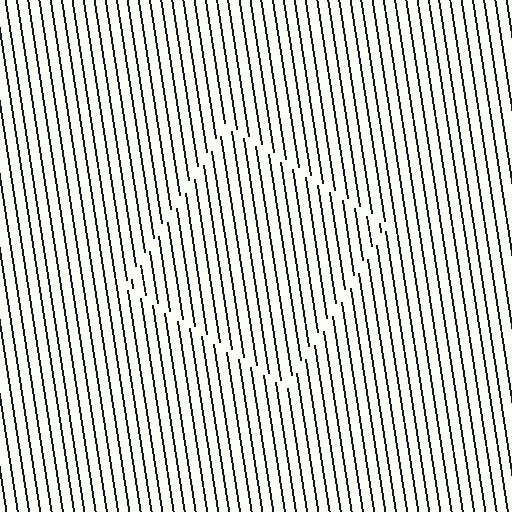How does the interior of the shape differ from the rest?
The interior of the shape contains the same grating, shifted by half a period — the contour is defined by the phase discontinuity where line-ends from the inner and outer gratings abut.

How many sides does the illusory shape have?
4 sides — the line-ends trace a square.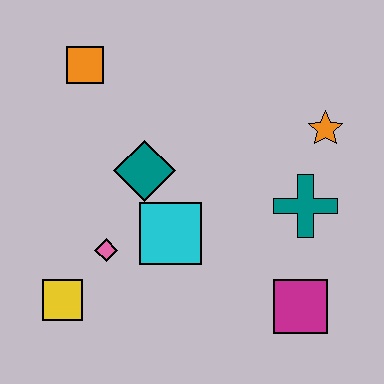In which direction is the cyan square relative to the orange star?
The cyan square is to the left of the orange star.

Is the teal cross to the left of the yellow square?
No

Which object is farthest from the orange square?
The magenta square is farthest from the orange square.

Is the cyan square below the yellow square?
No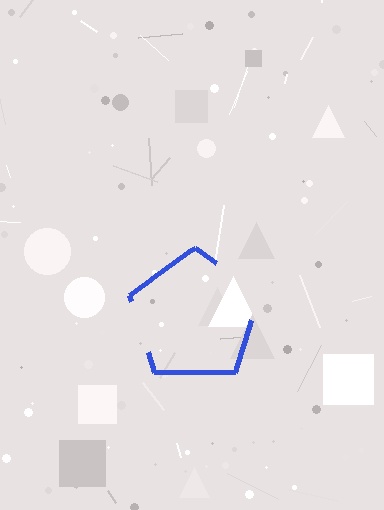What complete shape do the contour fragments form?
The contour fragments form a pentagon.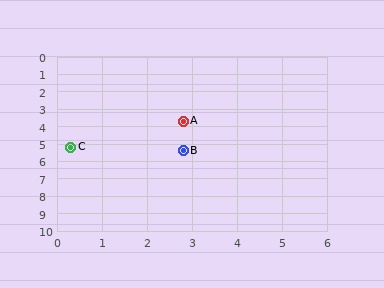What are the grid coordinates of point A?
Point A is at approximately (2.8, 3.7).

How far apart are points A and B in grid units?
Points A and B are about 1.7 grid units apart.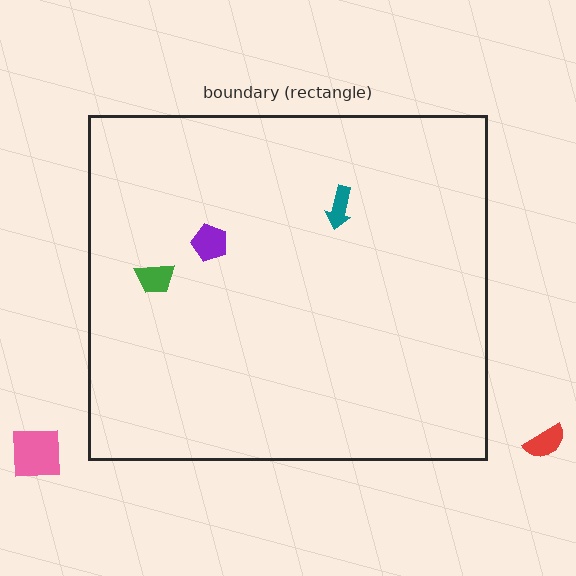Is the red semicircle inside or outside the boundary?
Outside.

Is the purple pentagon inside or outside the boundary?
Inside.